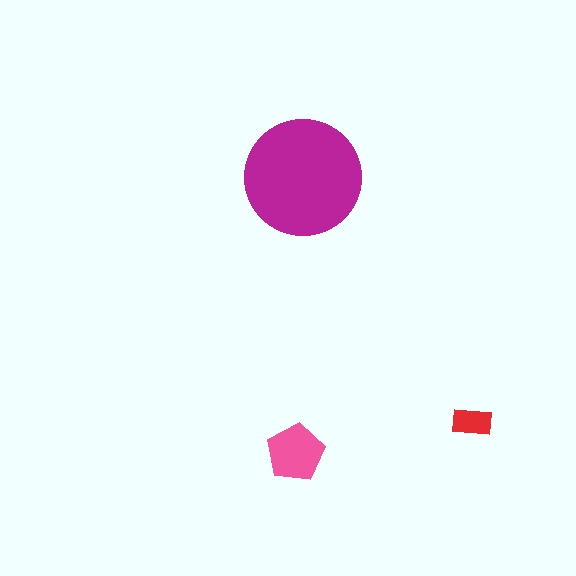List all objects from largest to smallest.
The magenta circle, the pink pentagon, the red rectangle.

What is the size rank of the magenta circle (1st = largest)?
1st.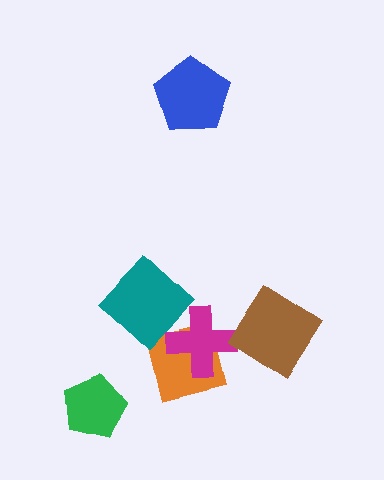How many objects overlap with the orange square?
2 objects overlap with the orange square.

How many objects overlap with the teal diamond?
2 objects overlap with the teal diamond.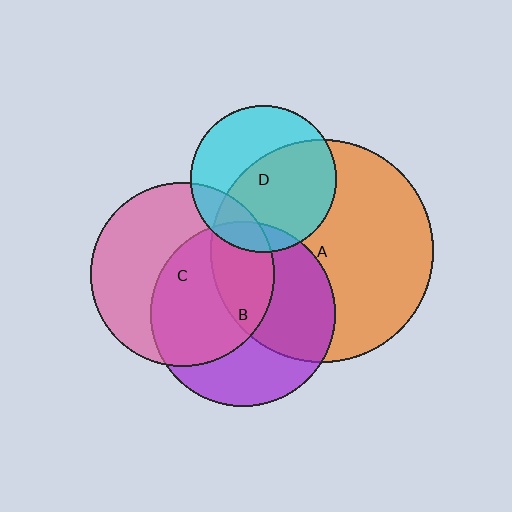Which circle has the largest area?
Circle A (orange).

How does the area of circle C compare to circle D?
Approximately 1.6 times.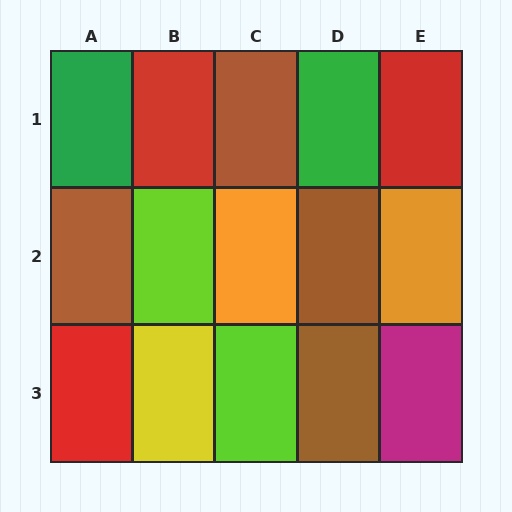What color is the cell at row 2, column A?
Brown.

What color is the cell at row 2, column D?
Brown.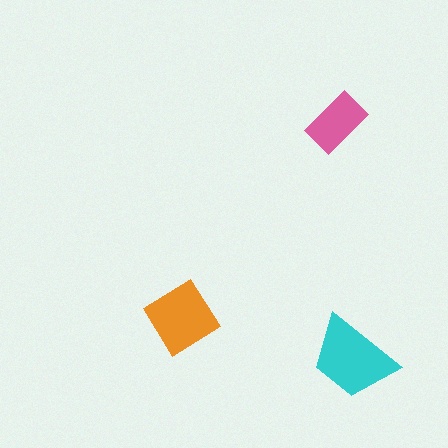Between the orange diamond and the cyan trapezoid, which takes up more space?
The cyan trapezoid.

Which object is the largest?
The cyan trapezoid.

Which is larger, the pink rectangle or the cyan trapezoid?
The cyan trapezoid.